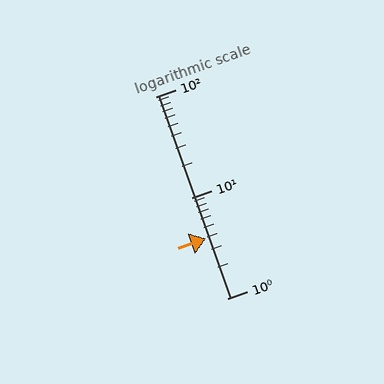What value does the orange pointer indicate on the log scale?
The pointer indicates approximately 3.9.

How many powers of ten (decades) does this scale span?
The scale spans 2 decades, from 1 to 100.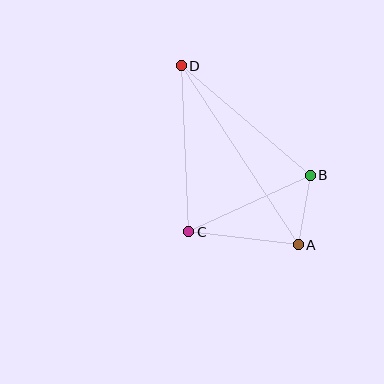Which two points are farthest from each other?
Points A and D are farthest from each other.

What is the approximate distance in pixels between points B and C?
The distance between B and C is approximately 134 pixels.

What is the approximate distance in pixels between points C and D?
The distance between C and D is approximately 166 pixels.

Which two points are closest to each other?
Points A and B are closest to each other.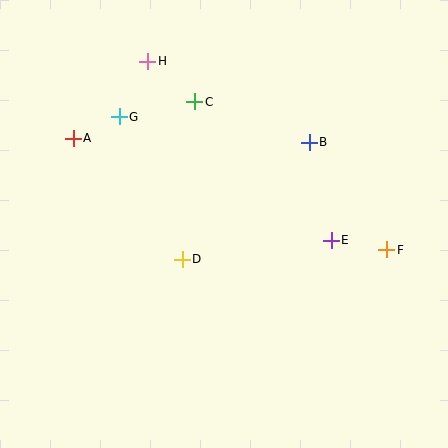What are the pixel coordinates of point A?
Point A is at (73, 138).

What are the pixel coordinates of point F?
Point F is at (387, 250).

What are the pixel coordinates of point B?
Point B is at (309, 142).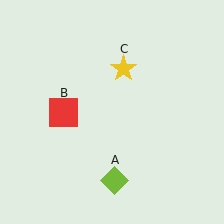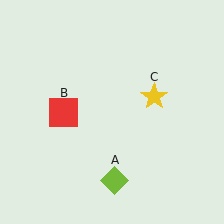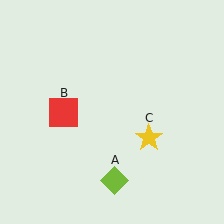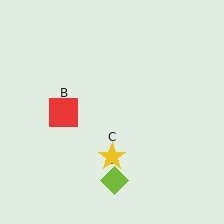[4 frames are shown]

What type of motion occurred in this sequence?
The yellow star (object C) rotated clockwise around the center of the scene.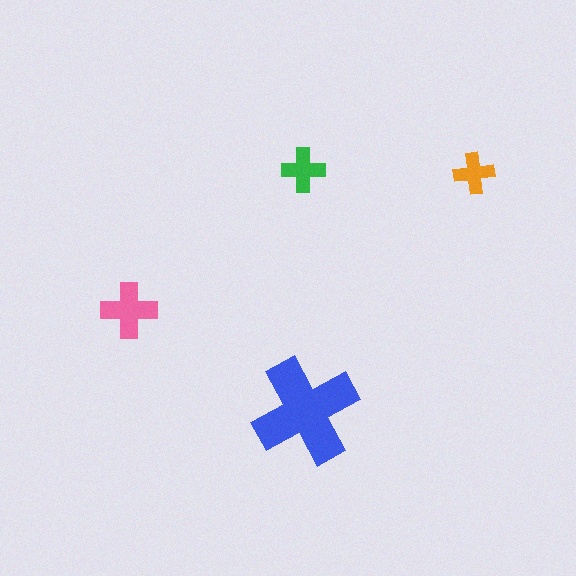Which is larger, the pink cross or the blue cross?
The blue one.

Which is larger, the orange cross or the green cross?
The green one.